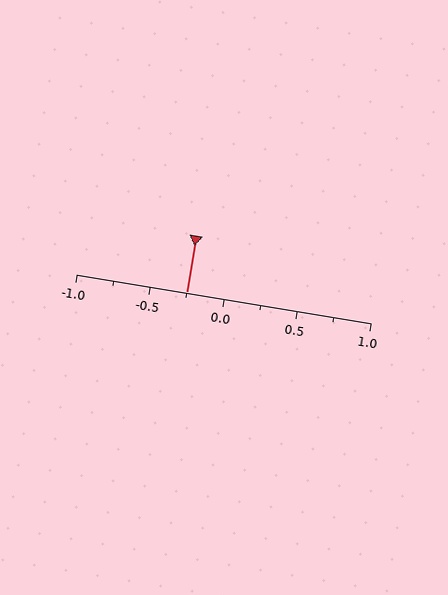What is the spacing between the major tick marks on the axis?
The major ticks are spaced 0.5 apart.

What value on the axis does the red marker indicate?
The marker indicates approximately -0.25.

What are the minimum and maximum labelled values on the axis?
The axis runs from -1.0 to 1.0.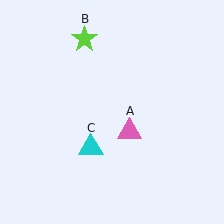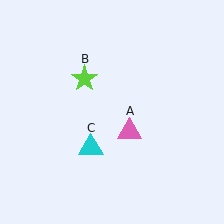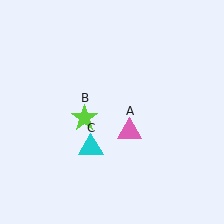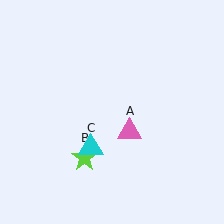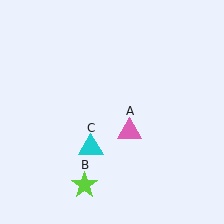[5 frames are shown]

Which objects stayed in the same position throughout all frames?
Pink triangle (object A) and cyan triangle (object C) remained stationary.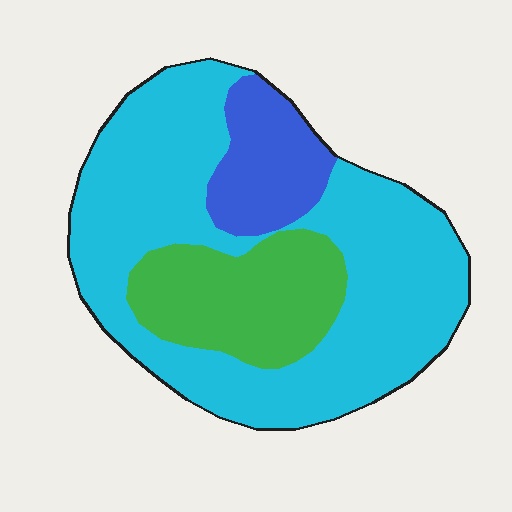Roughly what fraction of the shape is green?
Green covers about 20% of the shape.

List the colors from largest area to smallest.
From largest to smallest: cyan, green, blue.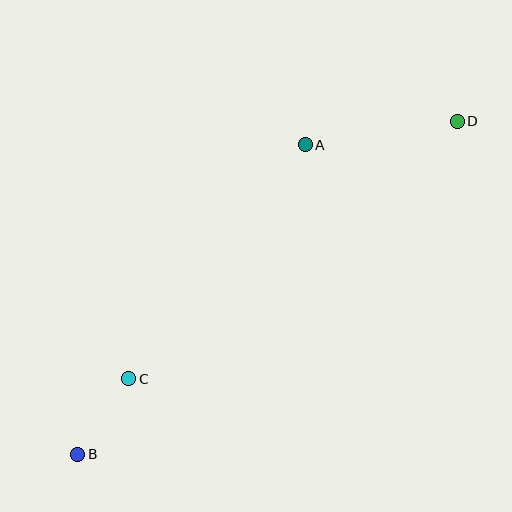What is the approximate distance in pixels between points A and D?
The distance between A and D is approximately 154 pixels.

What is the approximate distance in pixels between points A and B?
The distance between A and B is approximately 384 pixels.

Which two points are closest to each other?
Points B and C are closest to each other.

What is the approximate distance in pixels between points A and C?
The distance between A and C is approximately 293 pixels.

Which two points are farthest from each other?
Points B and D are farthest from each other.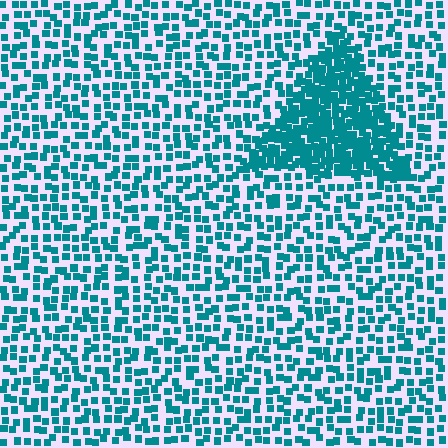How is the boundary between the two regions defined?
The boundary is defined by a change in element density (approximately 2.4x ratio). All elements are the same color, size, and shape.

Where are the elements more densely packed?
The elements are more densely packed inside the triangle boundary.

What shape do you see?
I see a triangle.